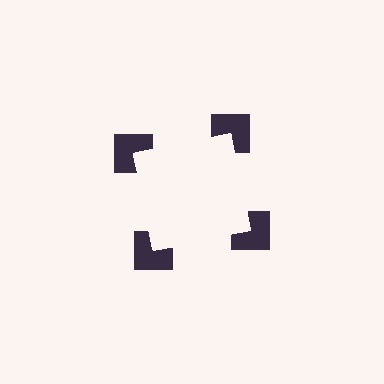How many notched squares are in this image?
There are 4 — one at each vertex of the illusory square.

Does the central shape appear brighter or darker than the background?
It typically appears slightly brighter than the background, even though no actual brightness change is drawn.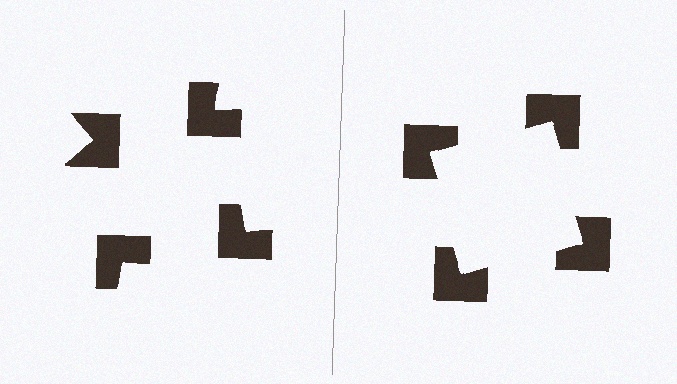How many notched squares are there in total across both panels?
8 — 4 on each side.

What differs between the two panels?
The notched squares are positioned identically on both sides; only the wedge orientations differ. On the right they align to a square; on the left they are misaligned.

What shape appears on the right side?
An illusory square.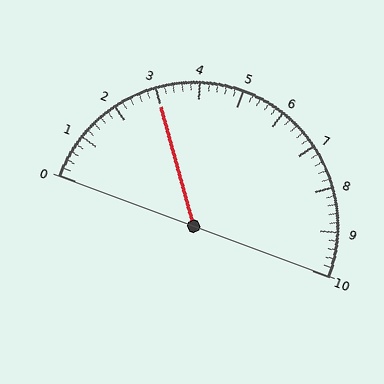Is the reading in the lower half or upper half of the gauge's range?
The reading is in the lower half of the range (0 to 10).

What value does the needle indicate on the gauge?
The needle indicates approximately 3.0.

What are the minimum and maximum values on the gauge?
The gauge ranges from 0 to 10.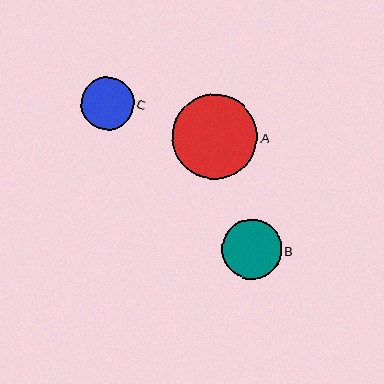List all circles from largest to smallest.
From largest to smallest: A, B, C.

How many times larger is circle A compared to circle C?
Circle A is approximately 1.6 times the size of circle C.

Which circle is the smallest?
Circle C is the smallest with a size of approximately 53 pixels.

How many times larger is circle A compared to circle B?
Circle A is approximately 1.4 times the size of circle B.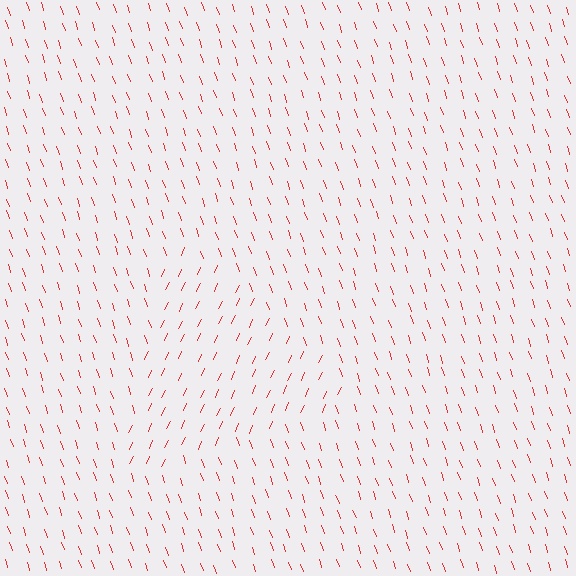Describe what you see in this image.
The image is filled with small red line segments. A triangle region in the image has lines oriented differently from the surrounding lines, creating a visible texture boundary.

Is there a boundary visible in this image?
Yes, there is a texture boundary formed by a change in line orientation.